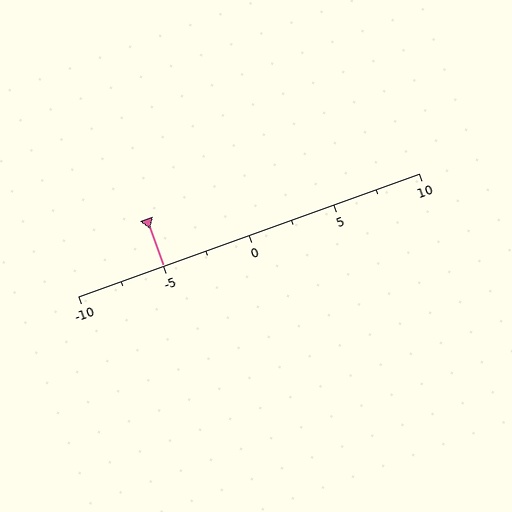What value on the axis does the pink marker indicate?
The marker indicates approximately -5.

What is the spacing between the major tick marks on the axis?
The major ticks are spaced 5 apart.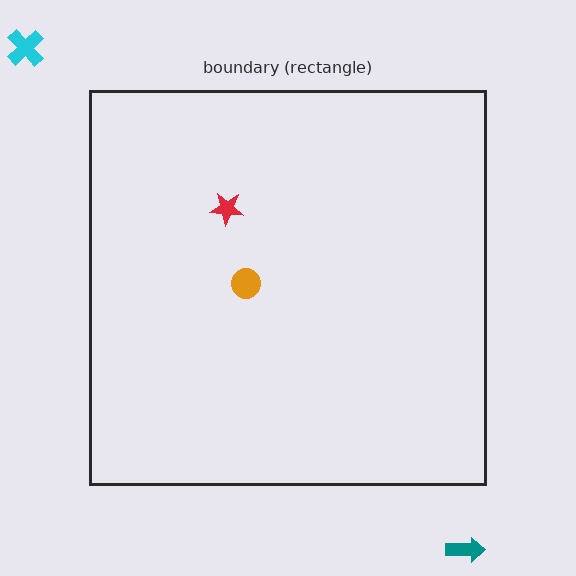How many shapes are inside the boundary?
2 inside, 2 outside.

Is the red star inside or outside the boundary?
Inside.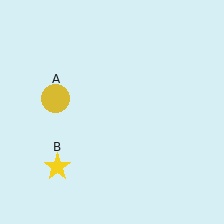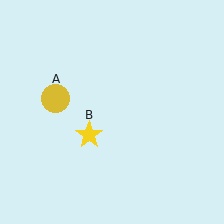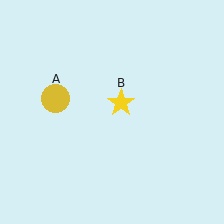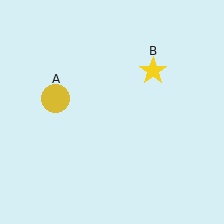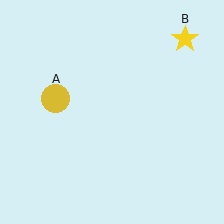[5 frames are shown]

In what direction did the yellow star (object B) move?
The yellow star (object B) moved up and to the right.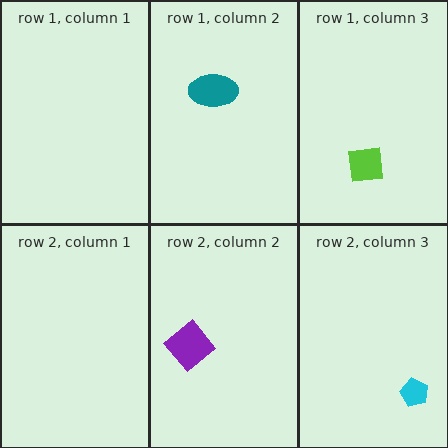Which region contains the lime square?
The row 1, column 3 region.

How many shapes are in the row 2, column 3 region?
1.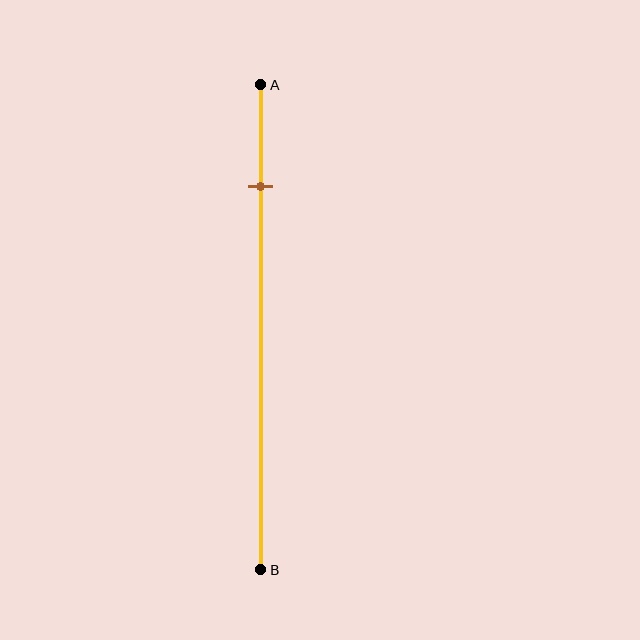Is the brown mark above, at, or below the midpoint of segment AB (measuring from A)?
The brown mark is above the midpoint of segment AB.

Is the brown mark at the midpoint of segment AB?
No, the mark is at about 20% from A, not at the 50% midpoint.